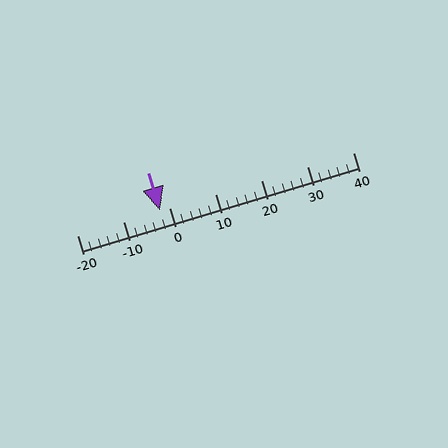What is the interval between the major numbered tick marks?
The major tick marks are spaced 10 units apart.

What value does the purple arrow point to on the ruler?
The purple arrow points to approximately -2.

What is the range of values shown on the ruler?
The ruler shows values from -20 to 40.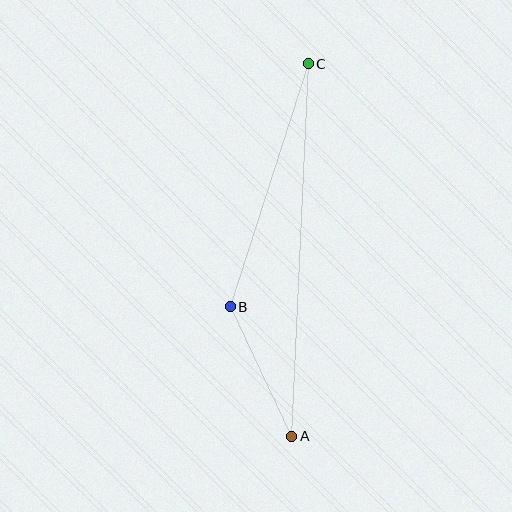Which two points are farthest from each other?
Points A and C are farthest from each other.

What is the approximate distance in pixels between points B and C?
The distance between B and C is approximately 255 pixels.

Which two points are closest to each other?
Points A and B are closest to each other.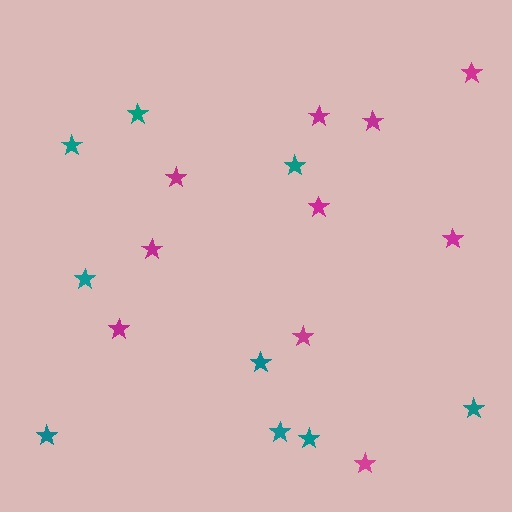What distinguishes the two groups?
There are 2 groups: one group of teal stars (9) and one group of magenta stars (10).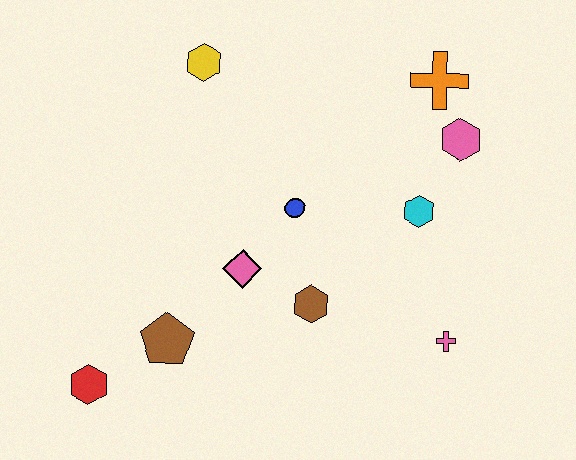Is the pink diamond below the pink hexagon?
Yes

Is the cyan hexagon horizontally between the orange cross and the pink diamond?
Yes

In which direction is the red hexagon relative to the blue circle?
The red hexagon is to the left of the blue circle.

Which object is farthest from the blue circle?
The red hexagon is farthest from the blue circle.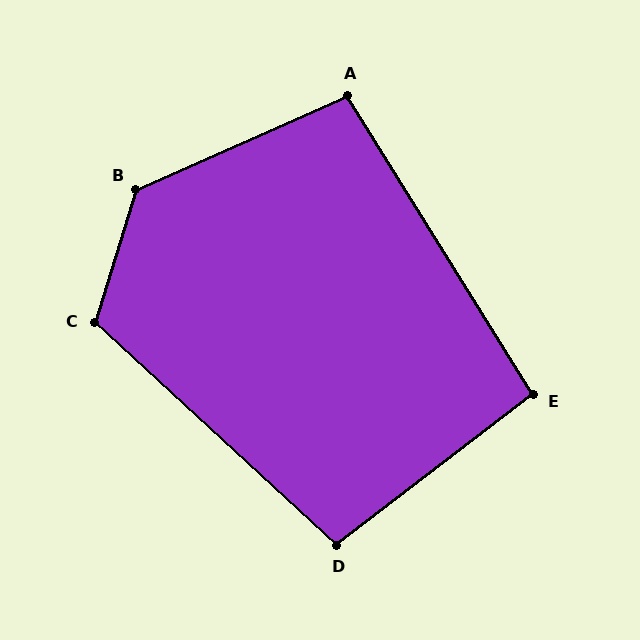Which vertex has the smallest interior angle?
E, at approximately 95 degrees.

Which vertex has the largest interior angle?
B, at approximately 131 degrees.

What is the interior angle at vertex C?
Approximately 115 degrees (obtuse).